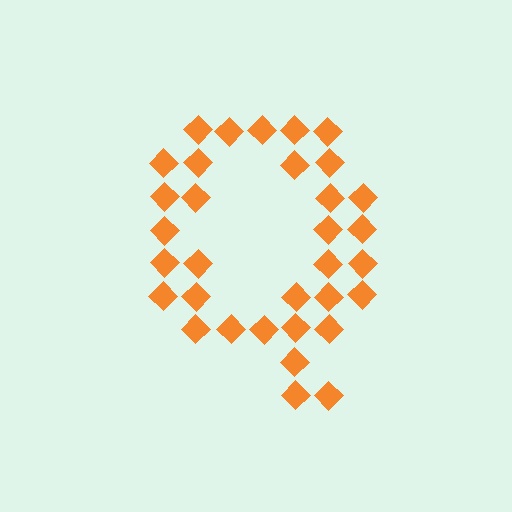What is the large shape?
The large shape is the letter Q.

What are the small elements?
The small elements are diamonds.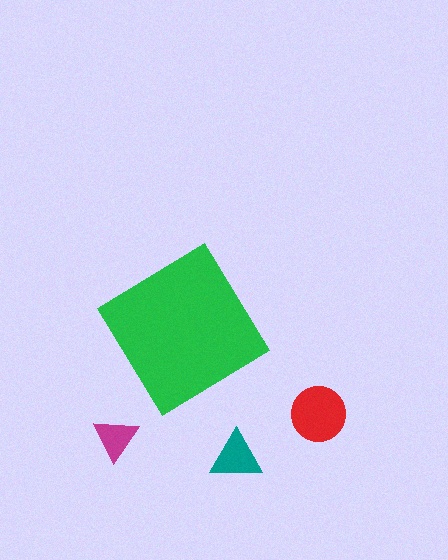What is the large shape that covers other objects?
A green diamond.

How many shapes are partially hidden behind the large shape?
0 shapes are partially hidden.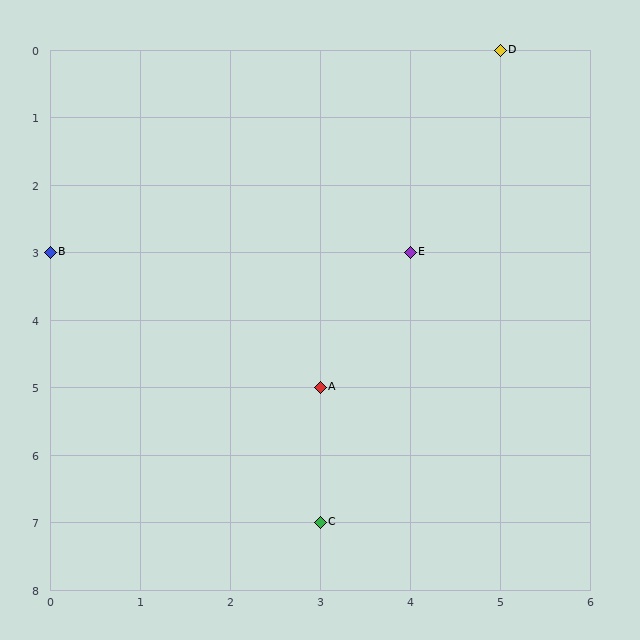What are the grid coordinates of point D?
Point D is at grid coordinates (5, 0).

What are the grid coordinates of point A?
Point A is at grid coordinates (3, 5).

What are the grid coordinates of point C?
Point C is at grid coordinates (3, 7).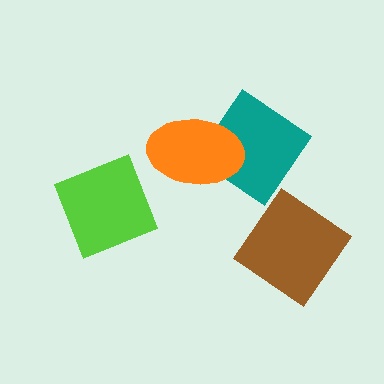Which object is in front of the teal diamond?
The orange ellipse is in front of the teal diamond.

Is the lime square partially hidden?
No, no other shape covers it.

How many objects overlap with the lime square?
0 objects overlap with the lime square.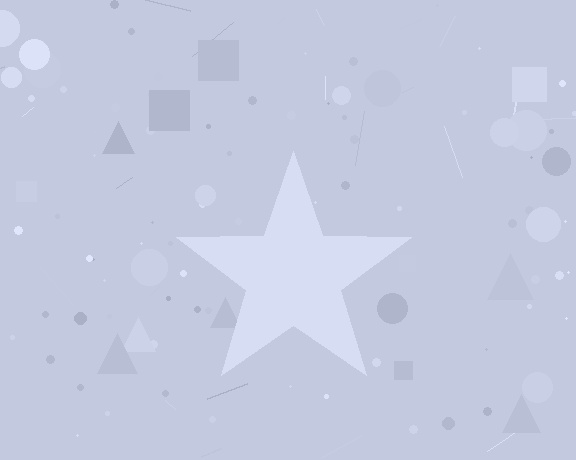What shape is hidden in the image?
A star is hidden in the image.